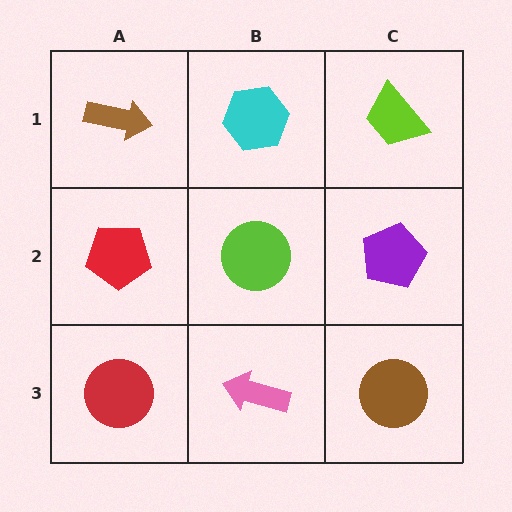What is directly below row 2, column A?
A red circle.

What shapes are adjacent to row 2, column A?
A brown arrow (row 1, column A), a red circle (row 3, column A), a lime circle (row 2, column B).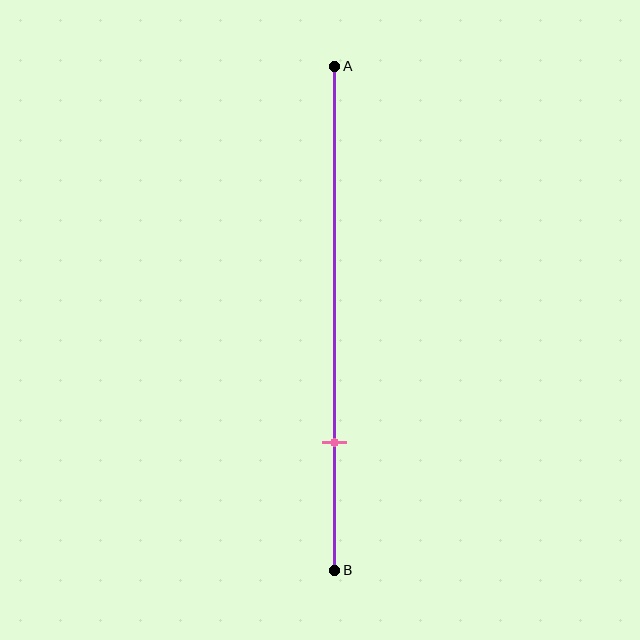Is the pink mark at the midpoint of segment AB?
No, the mark is at about 75% from A, not at the 50% midpoint.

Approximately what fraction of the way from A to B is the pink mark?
The pink mark is approximately 75% of the way from A to B.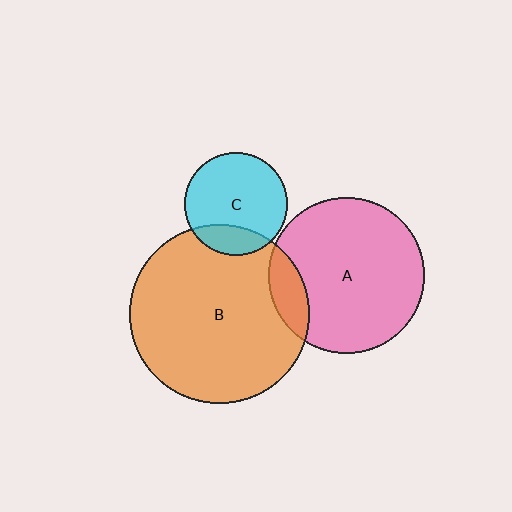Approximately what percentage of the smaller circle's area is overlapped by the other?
Approximately 20%.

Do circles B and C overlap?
Yes.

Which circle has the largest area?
Circle B (orange).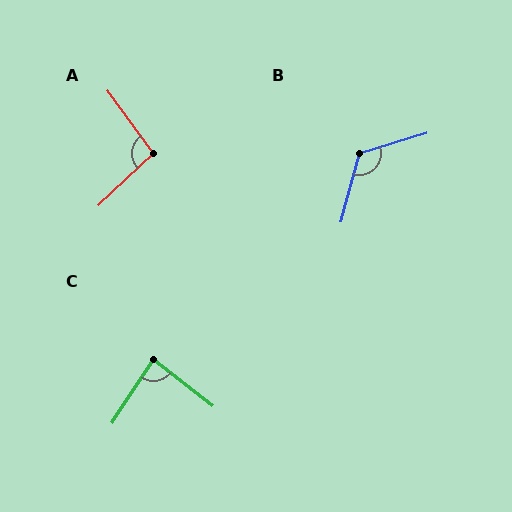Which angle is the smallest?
C, at approximately 85 degrees.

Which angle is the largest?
B, at approximately 122 degrees.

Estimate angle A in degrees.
Approximately 98 degrees.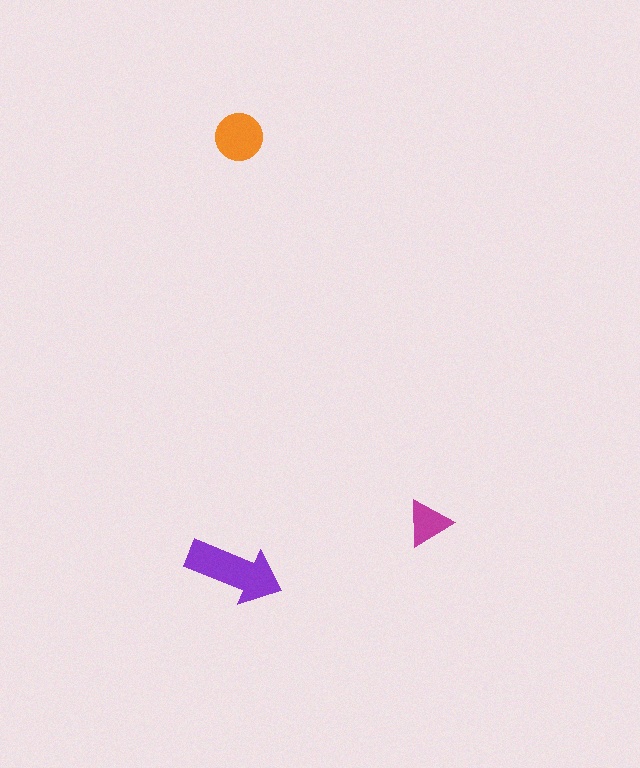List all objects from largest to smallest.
The purple arrow, the orange circle, the magenta triangle.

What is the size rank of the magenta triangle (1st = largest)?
3rd.